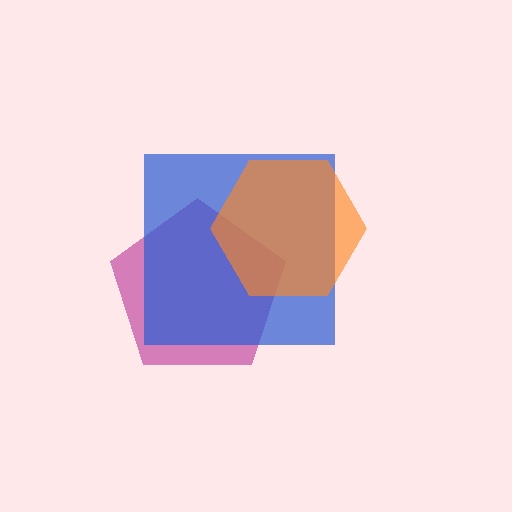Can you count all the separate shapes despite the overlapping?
Yes, there are 3 separate shapes.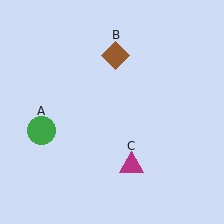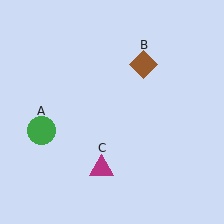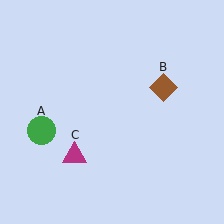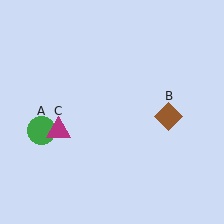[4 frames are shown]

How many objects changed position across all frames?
2 objects changed position: brown diamond (object B), magenta triangle (object C).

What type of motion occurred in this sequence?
The brown diamond (object B), magenta triangle (object C) rotated clockwise around the center of the scene.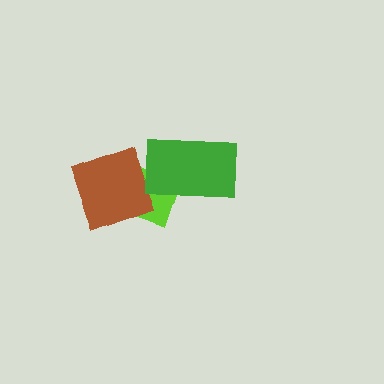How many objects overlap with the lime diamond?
2 objects overlap with the lime diamond.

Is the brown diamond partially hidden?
Yes, it is partially covered by another shape.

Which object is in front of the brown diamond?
The green rectangle is in front of the brown diamond.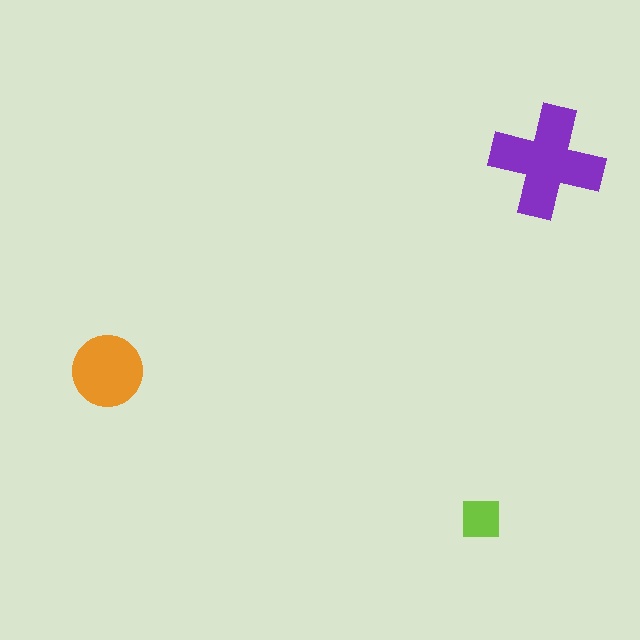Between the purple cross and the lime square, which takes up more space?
The purple cross.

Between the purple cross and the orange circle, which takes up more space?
The purple cross.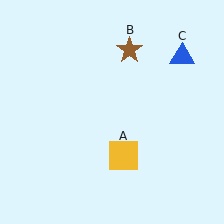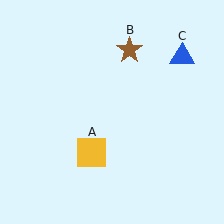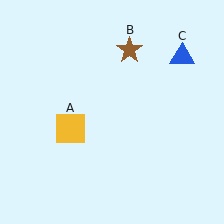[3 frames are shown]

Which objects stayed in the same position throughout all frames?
Brown star (object B) and blue triangle (object C) remained stationary.